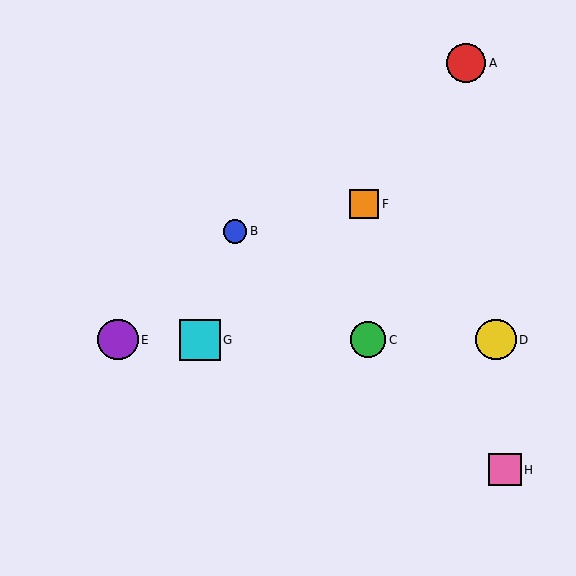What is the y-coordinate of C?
Object C is at y≈340.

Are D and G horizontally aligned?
Yes, both are at y≈340.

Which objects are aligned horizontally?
Objects C, D, E, G are aligned horizontally.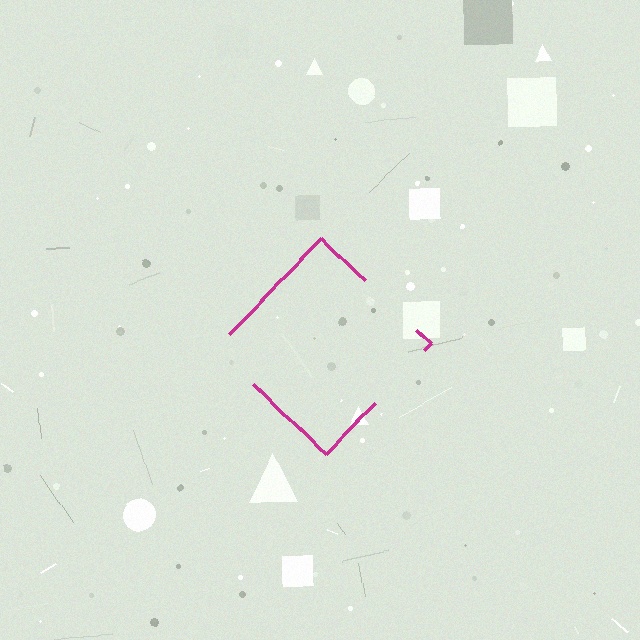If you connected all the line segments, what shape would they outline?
They would outline a diamond.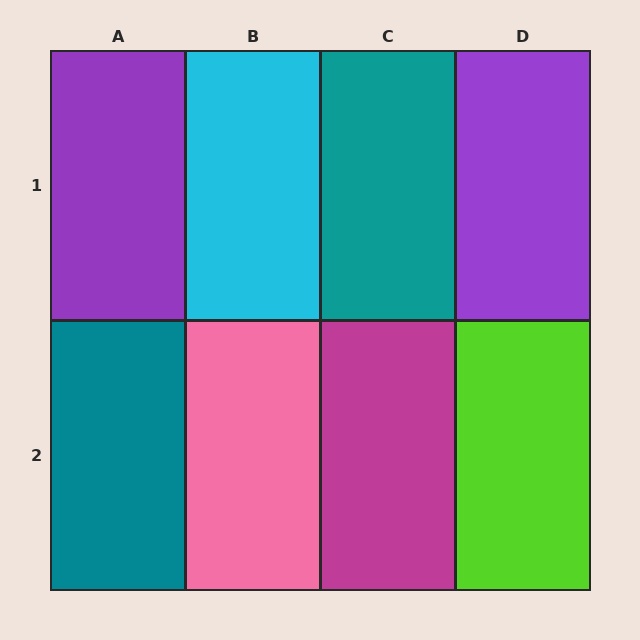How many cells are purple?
2 cells are purple.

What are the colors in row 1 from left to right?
Purple, cyan, teal, purple.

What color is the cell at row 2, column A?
Teal.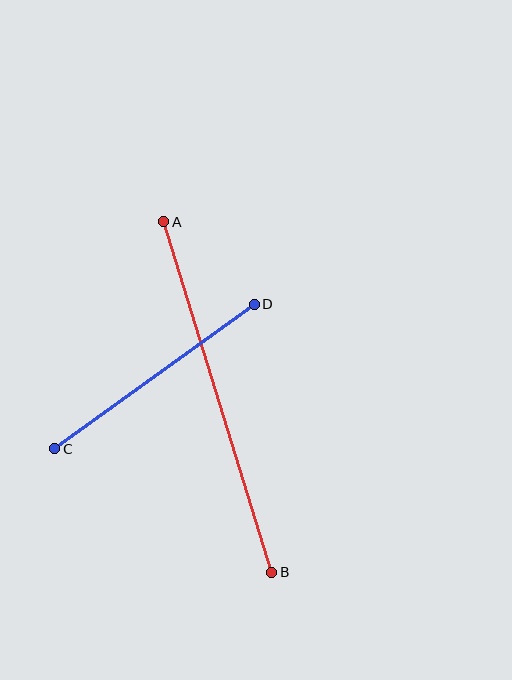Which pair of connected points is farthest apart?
Points A and B are farthest apart.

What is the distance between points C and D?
The distance is approximately 247 pixels.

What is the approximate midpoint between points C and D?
The midpoint is at approximately (155, 376) pixels.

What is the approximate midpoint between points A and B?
The midpoint is at approximately (218, 397) pixels.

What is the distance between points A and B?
The distance is approximately 367 pixels.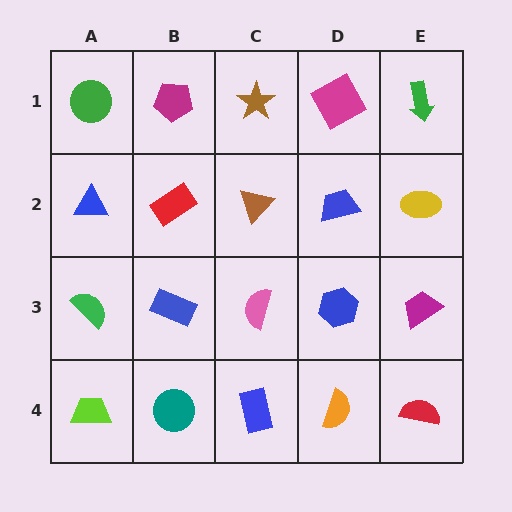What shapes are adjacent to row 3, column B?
A red rectangle (row 2, column B), a teal circle (row 4, column B), a green semicircle (row 3, column A), a pink semicircle (row 3, column C).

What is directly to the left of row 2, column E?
A blue trapezoid.